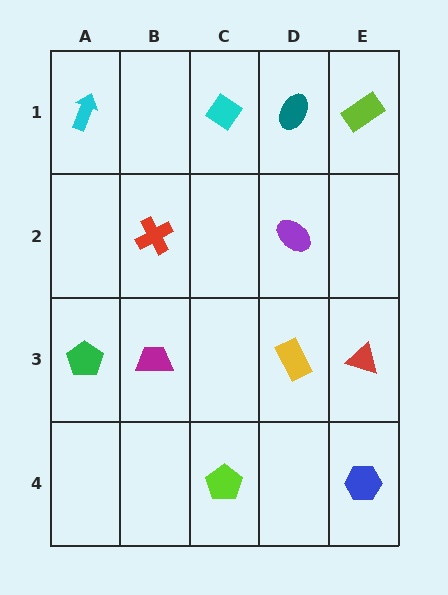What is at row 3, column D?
A yellow rectangle.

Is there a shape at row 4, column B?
No, that cell is empty.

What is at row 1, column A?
A cyan arrow.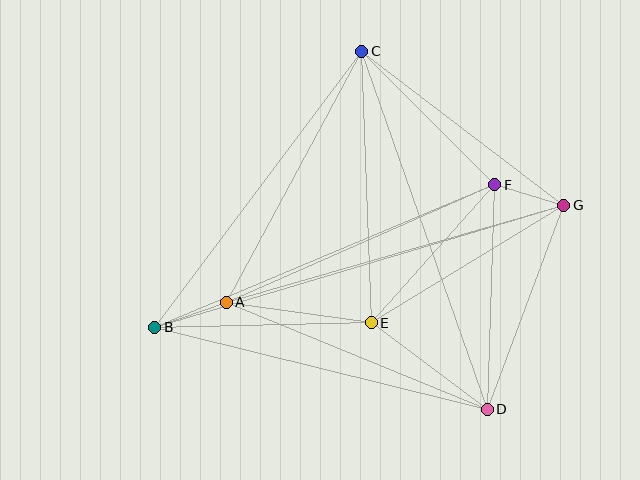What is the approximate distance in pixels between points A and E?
The distance between A and E is approximately 146 pixels.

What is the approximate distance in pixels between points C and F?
The distance between C and F is approximately 189 pixels.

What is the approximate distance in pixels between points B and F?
The distance between B and F is approximately 368 pixels.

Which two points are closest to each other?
Points F and G are closest to each other.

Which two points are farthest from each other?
Points B and G are farthest from each other.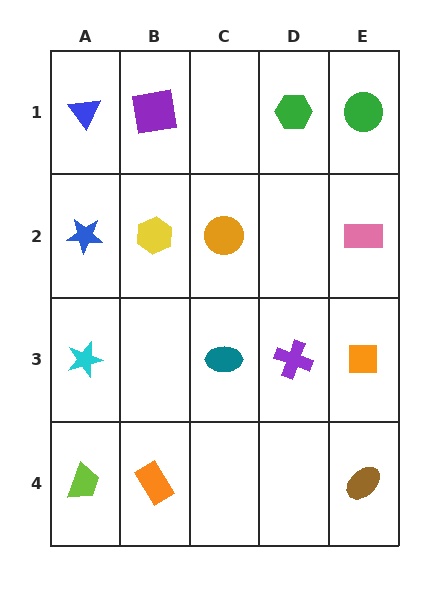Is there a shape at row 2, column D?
No, that cell is empty.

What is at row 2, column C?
An orange circle.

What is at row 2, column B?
A yellow hexagon.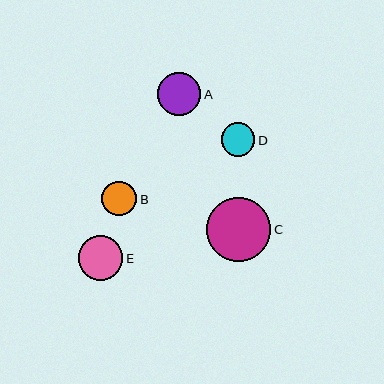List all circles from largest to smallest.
From largest to smallest: C, E, A, B, D.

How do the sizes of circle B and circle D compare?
Circle B and circle D are approximately the same size.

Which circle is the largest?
Circle C is the largest with a size of approximately 64 pixels.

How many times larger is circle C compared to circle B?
Circle C is approximately 1.9 times the size of circle B.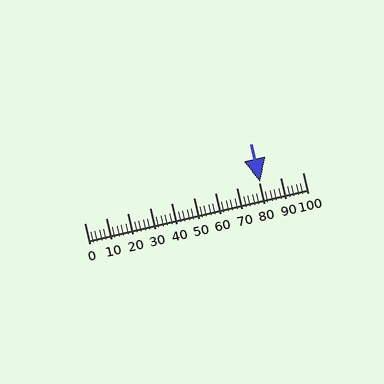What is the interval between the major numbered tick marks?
The major tick marks are spaced 10 units apart.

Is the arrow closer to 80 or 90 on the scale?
The arrow is closer to 80.